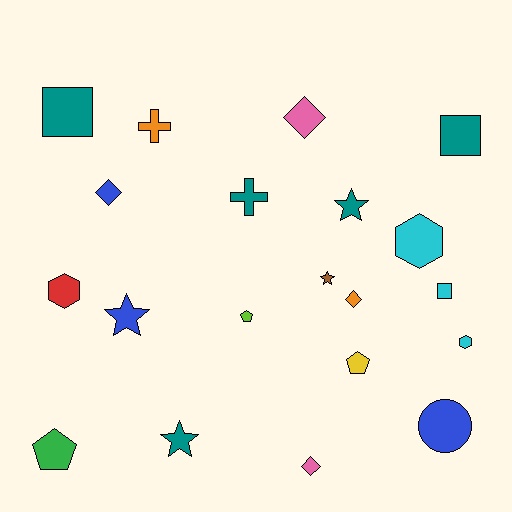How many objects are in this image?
There are 20 objects.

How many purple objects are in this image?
There are no purple objects.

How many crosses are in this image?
There are 2 crosses.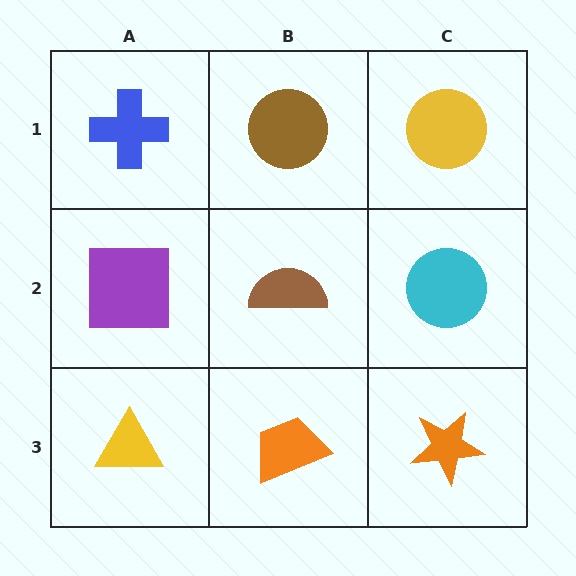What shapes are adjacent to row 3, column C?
A cyan circle (row 2, column C), an orange trapezoid (row 3, column B).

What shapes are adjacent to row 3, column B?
A brown semicircle (row 2, column B), a yellow triangle (row 3, column A), an orange star (row 3, column C).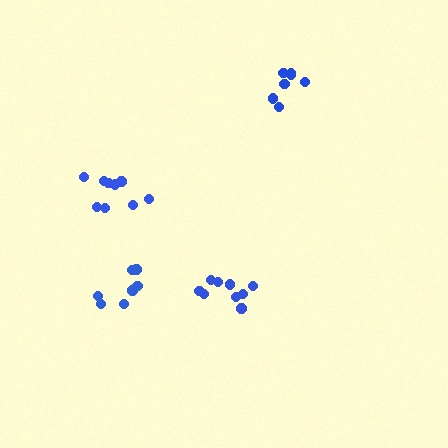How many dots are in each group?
Group 1: 7 dots, Group 2: 9 dots, Group 3: 10 dots, Group 4: 7 dots (33 total).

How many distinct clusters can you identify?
There are 4 distinct clusters.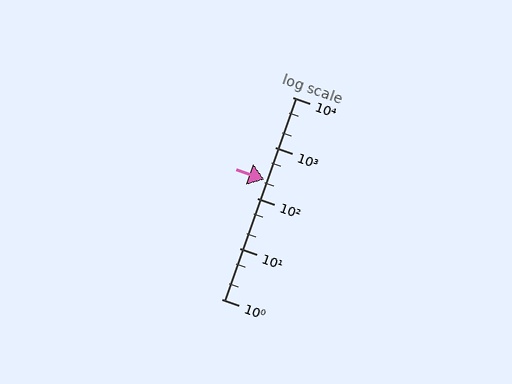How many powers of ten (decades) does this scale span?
The scale spans 4 decades, from 1 to 10000.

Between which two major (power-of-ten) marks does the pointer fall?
The pointer is between 100 and 1000.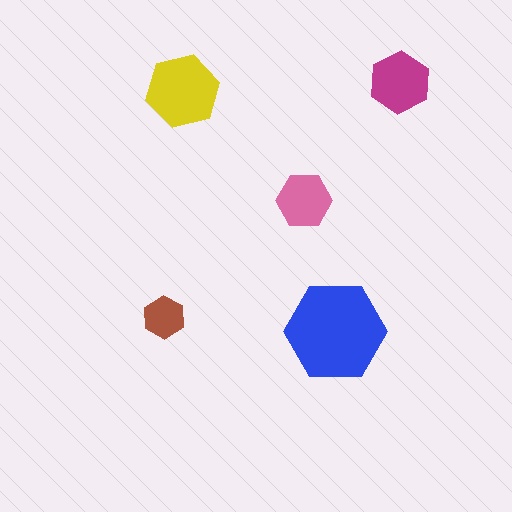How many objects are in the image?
There are 5 objects in the image.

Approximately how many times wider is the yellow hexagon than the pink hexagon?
About 1.5 times wider.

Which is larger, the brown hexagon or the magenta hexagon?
The magenta one.